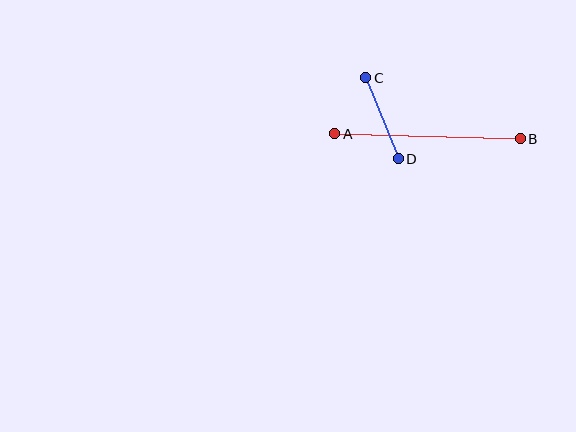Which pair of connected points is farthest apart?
Points A and B are farthest apart.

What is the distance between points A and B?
The distance is approximately 186 pixels.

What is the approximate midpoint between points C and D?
The midpoint is at approximately (382, 118) pixels.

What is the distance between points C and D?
The distance is approximately 87 pixels.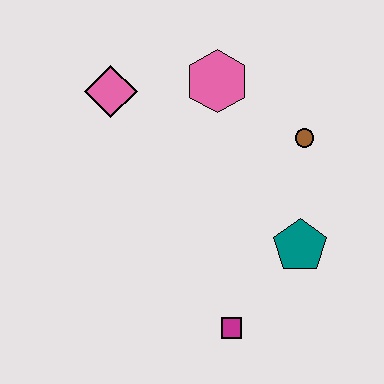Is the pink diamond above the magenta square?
Yes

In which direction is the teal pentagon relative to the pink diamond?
The teal pentagon is to the right of the pink diamond.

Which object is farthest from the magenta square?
The pink diamond is farthest from the magenta square.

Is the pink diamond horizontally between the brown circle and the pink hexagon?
No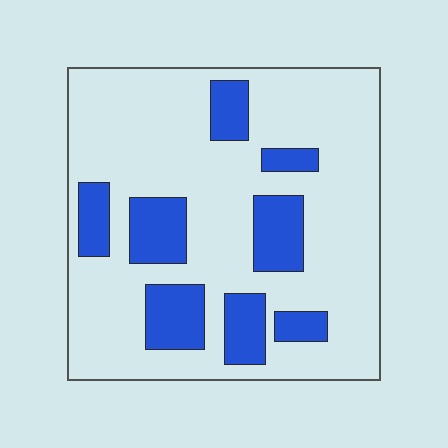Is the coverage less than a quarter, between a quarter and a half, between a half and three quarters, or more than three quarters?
Less than a quarter.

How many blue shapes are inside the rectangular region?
8.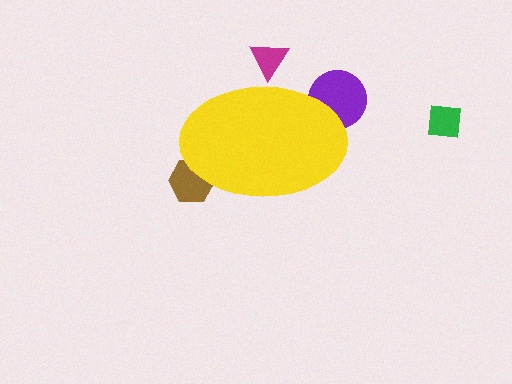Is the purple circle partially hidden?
Yes, the purple circle is partially hidden behind the yellow ellipse.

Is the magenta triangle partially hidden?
Yes, the magenta triangle is partially hidden behind the yellow ellipse.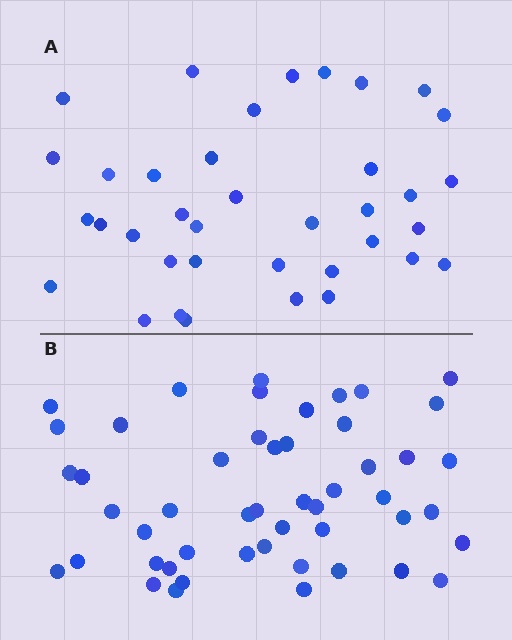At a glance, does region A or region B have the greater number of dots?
Region B (the bottom region) has more dots.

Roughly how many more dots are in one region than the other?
Region B has approximately 15 more dots than region A.